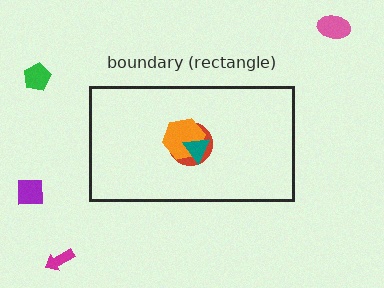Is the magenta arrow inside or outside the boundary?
Outside.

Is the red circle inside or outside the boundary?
Inside.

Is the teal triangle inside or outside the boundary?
Inside.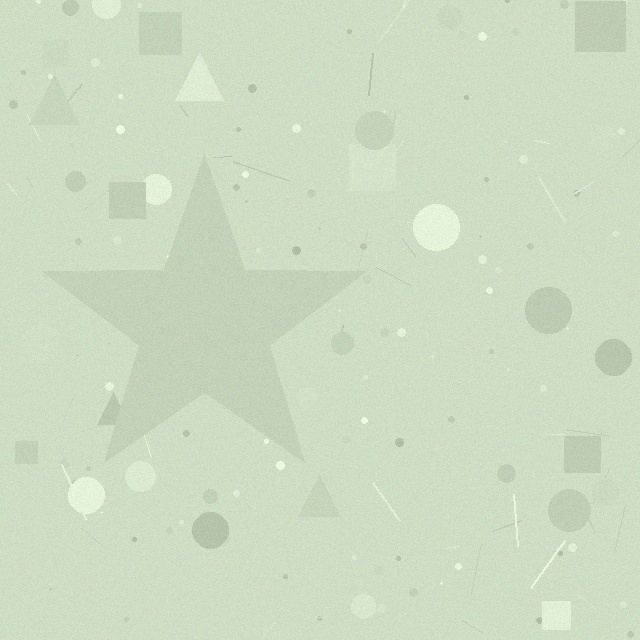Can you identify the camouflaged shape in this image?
The camouflaged shape is a star.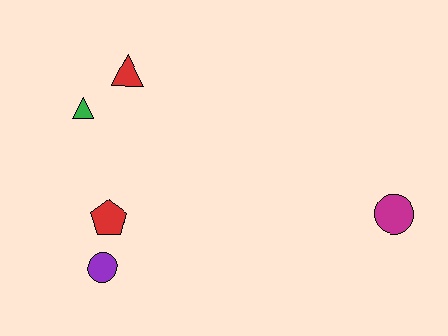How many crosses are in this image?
There are no crosses.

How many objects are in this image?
There are 5 objects.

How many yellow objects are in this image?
There are no yellow objects.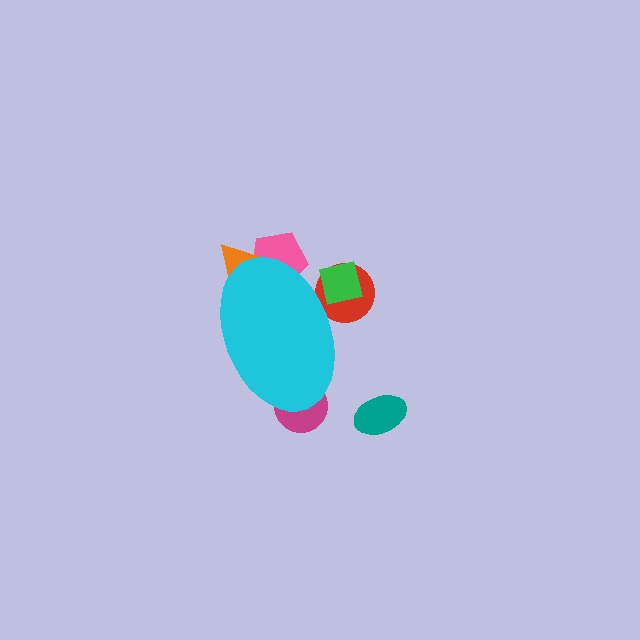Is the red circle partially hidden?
Yes, the red circle is partially hidden behind the cyan ellipse.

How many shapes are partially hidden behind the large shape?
5 shapes are partially hidden.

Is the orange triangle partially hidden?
Yes, the orange triangle is partially hidden behind the cyan ellipse.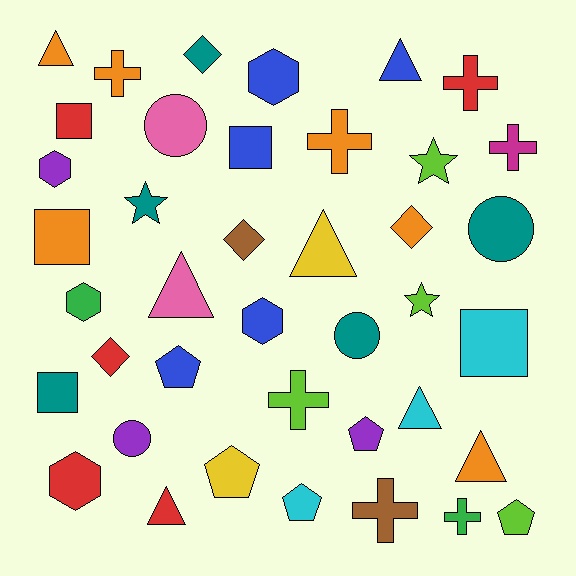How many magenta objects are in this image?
There is 1 magenta object.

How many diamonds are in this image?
There are 4 diamonds.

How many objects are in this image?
There are 40 objects.